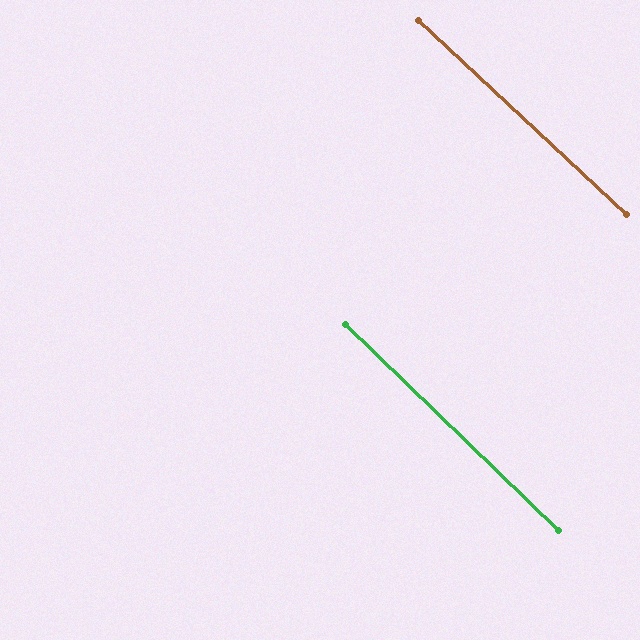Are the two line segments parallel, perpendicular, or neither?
Parallel — their directions differ by only 1.0°.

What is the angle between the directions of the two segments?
Approximately 1 degree.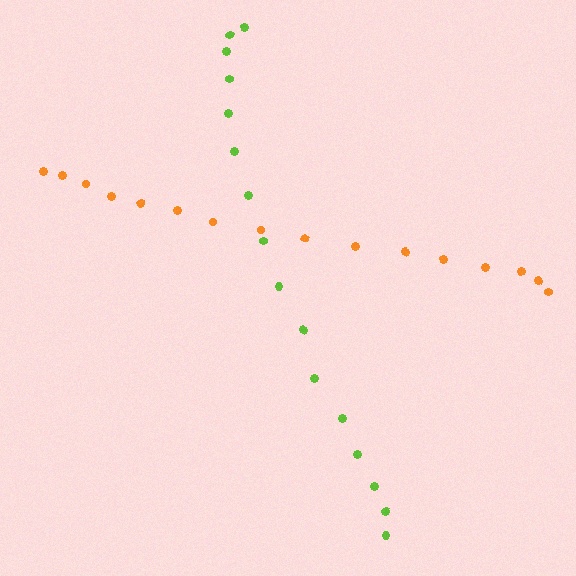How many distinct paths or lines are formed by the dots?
There are 2 distinct paths.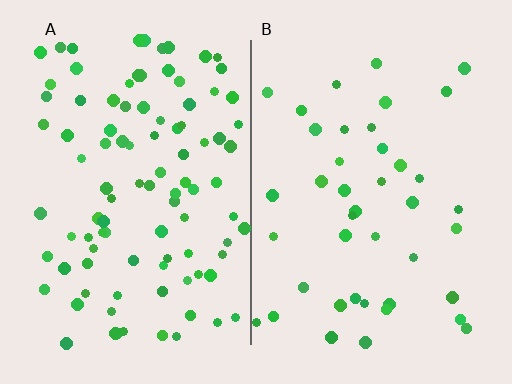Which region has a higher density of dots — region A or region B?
A (the left).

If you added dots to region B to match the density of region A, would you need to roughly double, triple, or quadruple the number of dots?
Approximately double.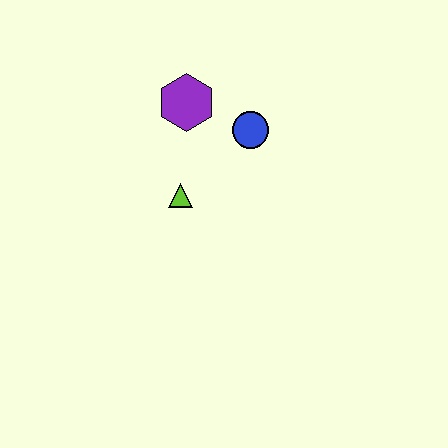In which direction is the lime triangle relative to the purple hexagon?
The lime triangle is below the purple hexagon.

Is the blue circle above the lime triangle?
Yes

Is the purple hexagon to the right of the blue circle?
No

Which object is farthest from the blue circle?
The lime triangle is farthest from the blue circle.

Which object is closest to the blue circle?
The purple hexagon is closest to the blue circle.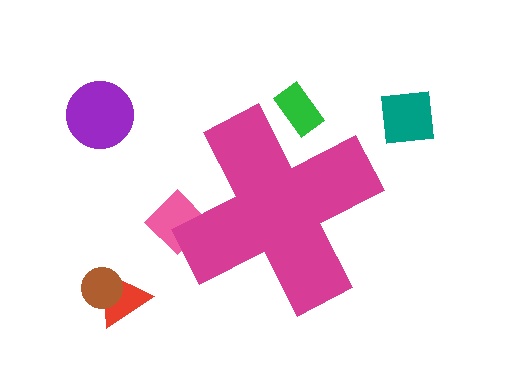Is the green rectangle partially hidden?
Yes, the green rectangle is partially hidden behind the magenta cross.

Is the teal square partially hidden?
No, the teal square is fully visible.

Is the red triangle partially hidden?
No, the red triangle is fully visible.